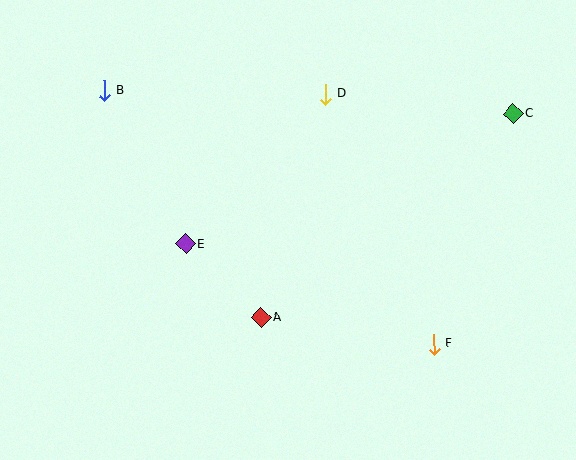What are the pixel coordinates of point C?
Point C is at (513, 114).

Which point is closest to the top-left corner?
Point B is closest to the top-left corner.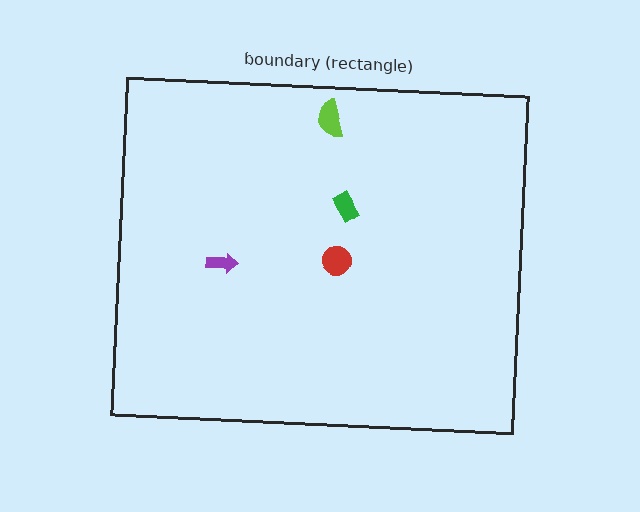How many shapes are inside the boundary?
4 inside, 0 outside.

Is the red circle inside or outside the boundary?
Inside.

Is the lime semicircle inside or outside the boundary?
Inside.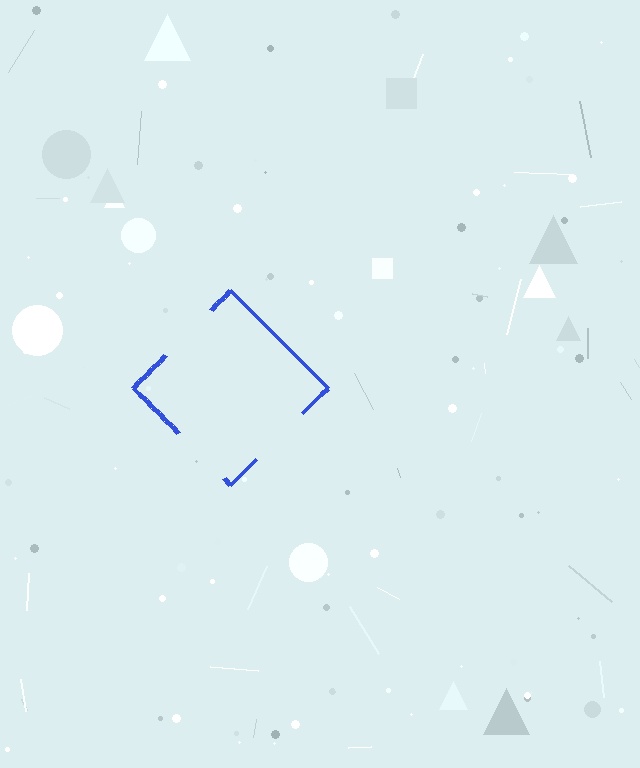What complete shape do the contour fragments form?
The contour fragments form a diamond.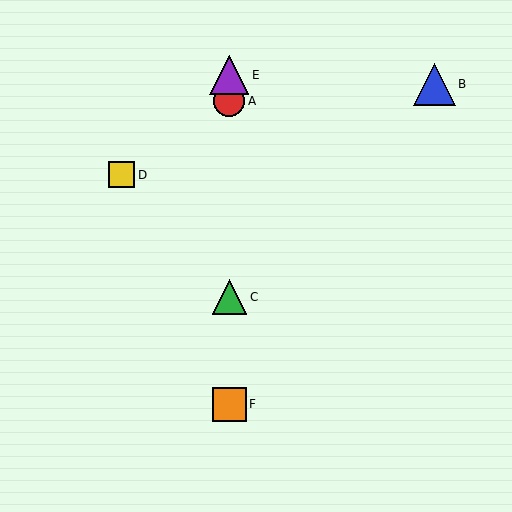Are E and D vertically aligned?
No, E is at x≈229 and D is at x≈122.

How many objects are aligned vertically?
4 objects (A, C, E, F) are aligned vertically.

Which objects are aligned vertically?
Objects A, C, E, F are aligned vertically.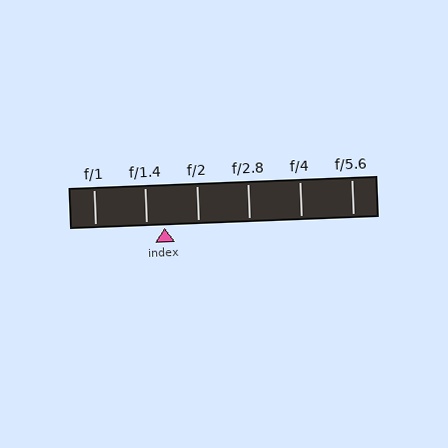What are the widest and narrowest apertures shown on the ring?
The widest aperture shown is f/1 and the narrowest is f/5.6.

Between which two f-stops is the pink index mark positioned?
The index mark is between f/1.4 and f/2.